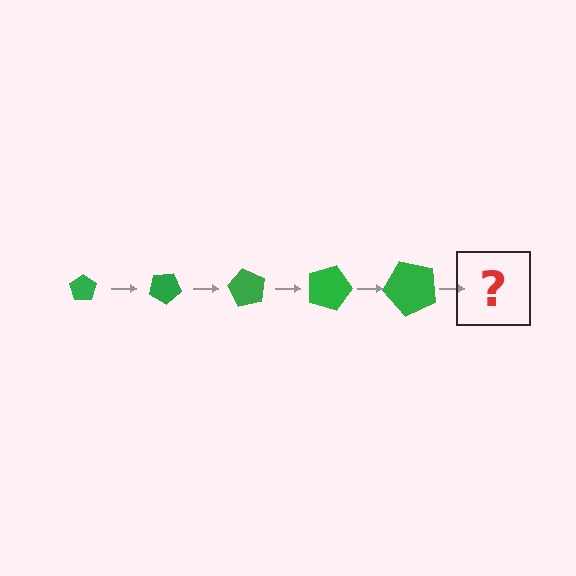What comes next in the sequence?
The next element should be a pentagon, larger than the previous one and rotated 150 degrees from the start.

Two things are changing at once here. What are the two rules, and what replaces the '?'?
The two rules are that the pentagon grows larger each step and it rotates 30 degrees each step. The '?' should be a pentagon, larger than the previous one and rotated 150 degrees from the start.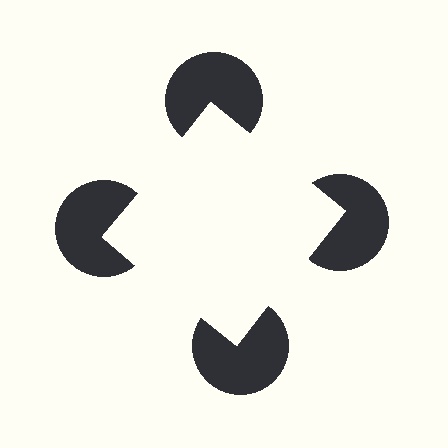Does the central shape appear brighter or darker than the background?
It typically appears slightly brighter than the background, even though no actual brightness change is drawn.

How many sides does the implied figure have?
4 sides.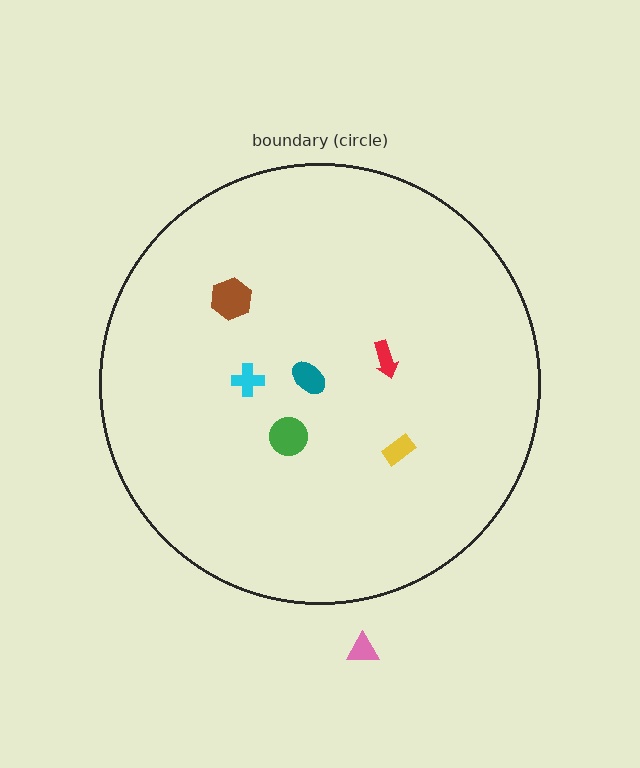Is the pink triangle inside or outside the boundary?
Outside.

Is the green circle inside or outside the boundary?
Inside.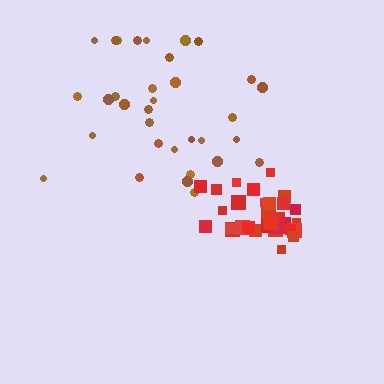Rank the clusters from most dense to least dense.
red, brown.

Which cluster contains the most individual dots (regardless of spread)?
Brown (33).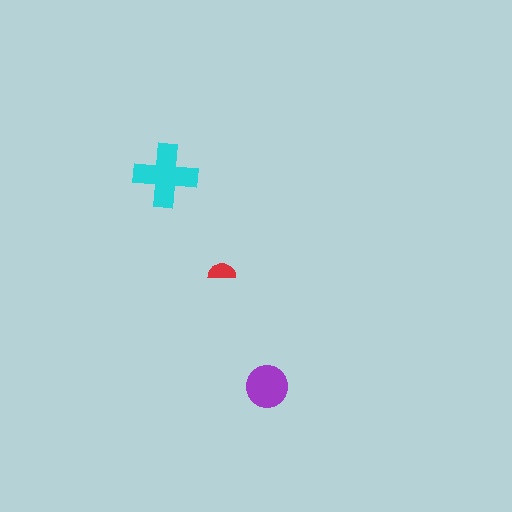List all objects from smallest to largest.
The red semicircle, the purple circle, the cyan cross.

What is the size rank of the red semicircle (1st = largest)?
3rd.